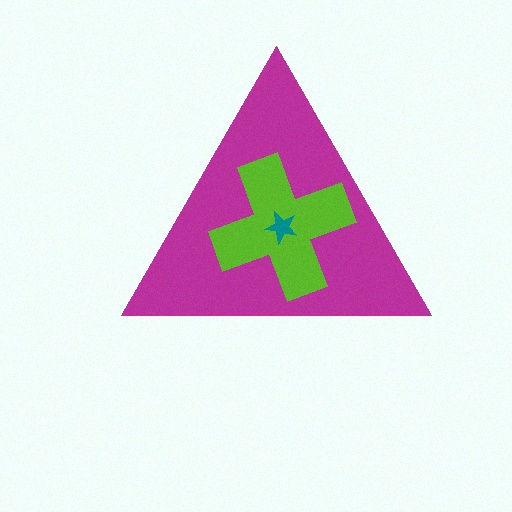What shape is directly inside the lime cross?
The teal star.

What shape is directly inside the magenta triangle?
The lime cross.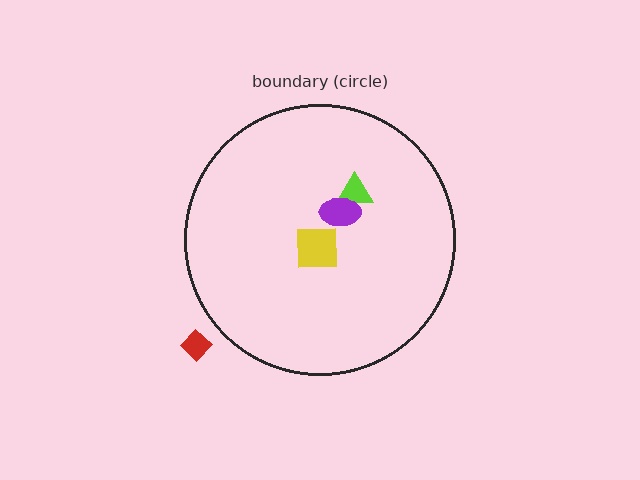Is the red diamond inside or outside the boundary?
Outside.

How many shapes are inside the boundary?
3 inside, 1 outside.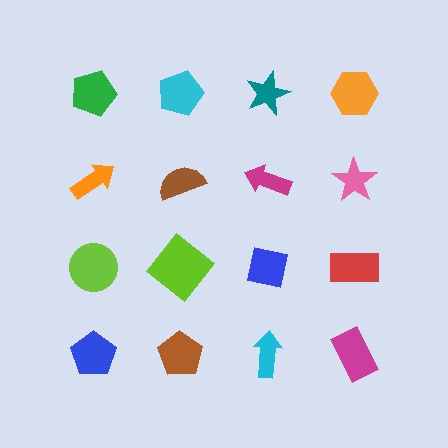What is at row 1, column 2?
A cyan pentagon.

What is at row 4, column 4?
A magenta rectangle.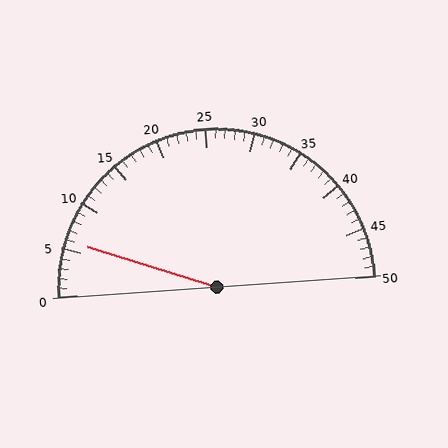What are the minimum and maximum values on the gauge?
The gauge ranges from 0 to 50.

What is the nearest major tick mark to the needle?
The nearest major tick mark is 5.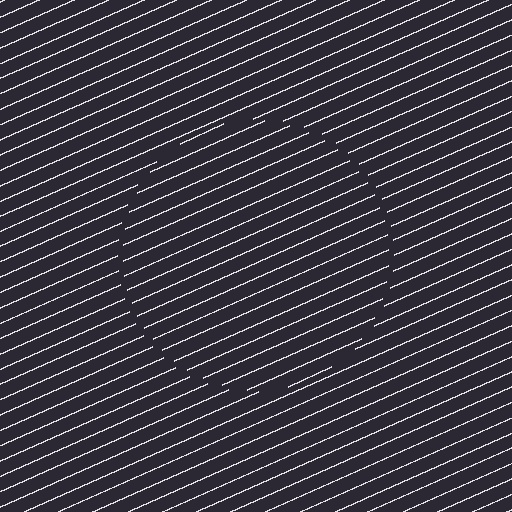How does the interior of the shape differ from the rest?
The interior of the shape contains the same grating, shifted by half a period — the contour is defined by the phase discontinuity where line-ends from the inner and outer gratings abut.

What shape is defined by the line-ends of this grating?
An illusory circle. The interior of the shape contains the same grating, shifted by half a period — the contour is defined by the phase discontinuity where line-ends from the inner and outer gratings abut.